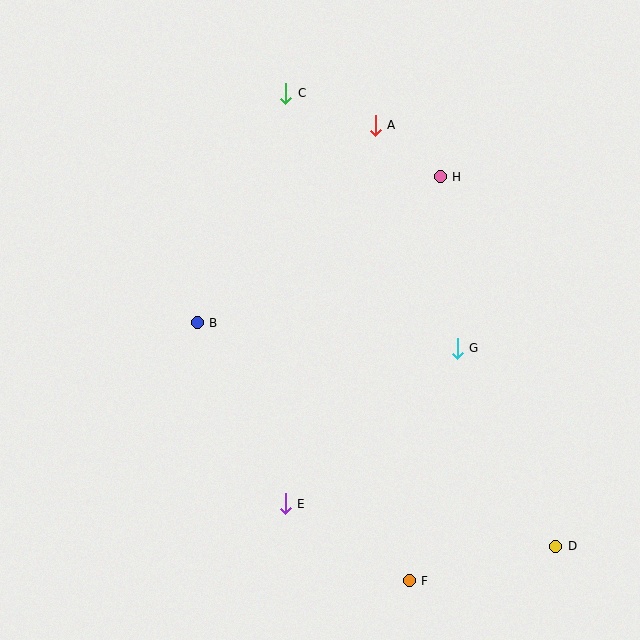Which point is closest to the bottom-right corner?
Point D is closest to the bottom-right corner.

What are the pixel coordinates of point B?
Point B is at (197, 323).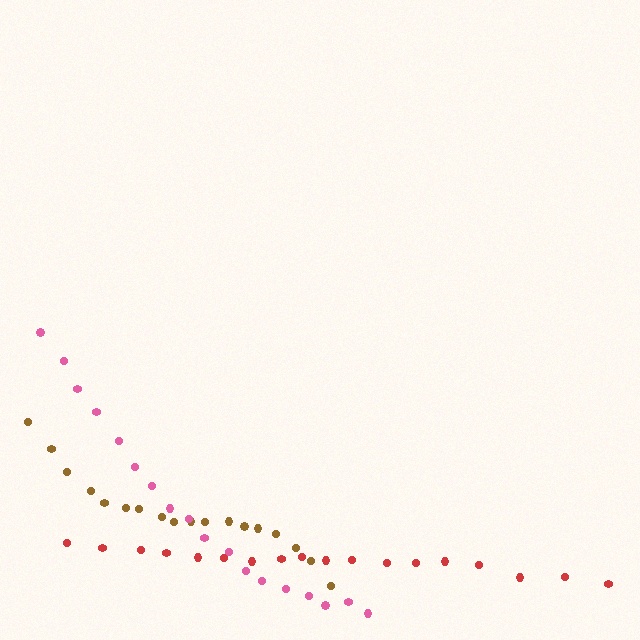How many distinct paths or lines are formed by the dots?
There are 3 distinct paths.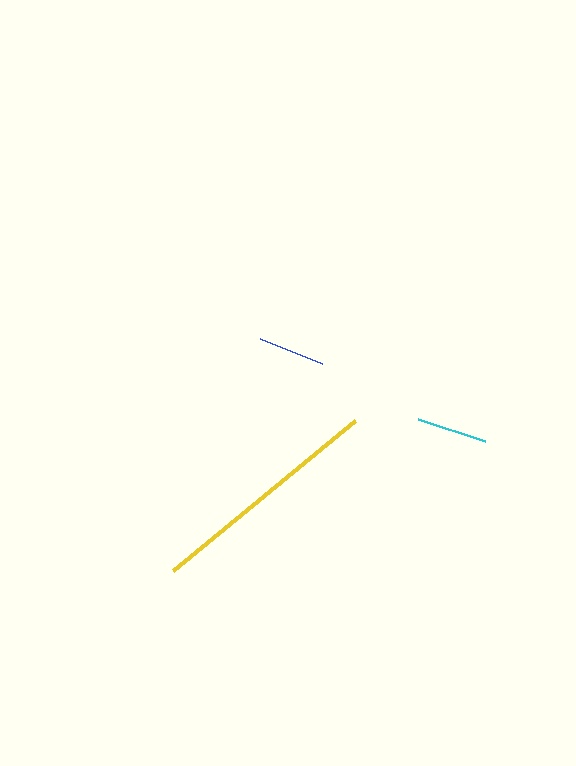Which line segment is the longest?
The yellow line is the longest at approximately 236 pixels.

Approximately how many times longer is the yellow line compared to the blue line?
The yellow line is approximately 3.5 times the length of the blue line.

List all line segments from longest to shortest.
From longest to shortest: yellow, cyan, blue.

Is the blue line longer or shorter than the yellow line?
The yellow line is longer than the blue line.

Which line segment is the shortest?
The blue line is the shortest at approximately 67 pixels.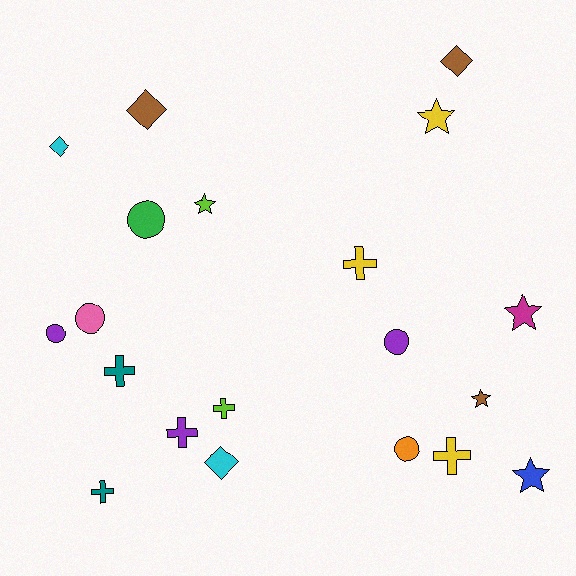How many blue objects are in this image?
There is 1 blue object.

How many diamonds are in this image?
There are 4 diamonds.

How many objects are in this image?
There are 20 objects.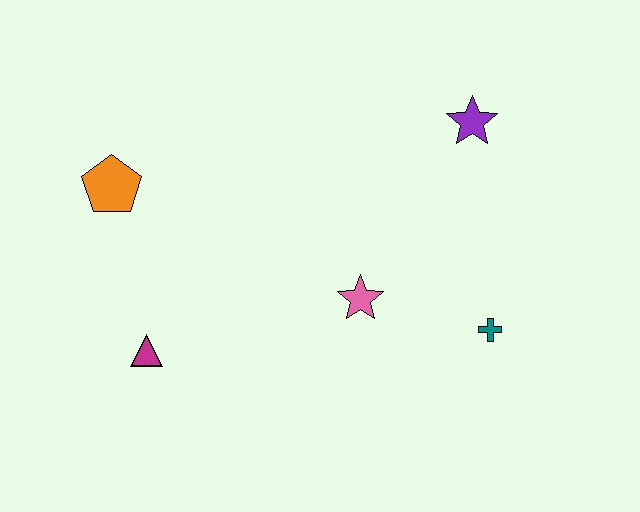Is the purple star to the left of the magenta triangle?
No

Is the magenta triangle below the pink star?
Yes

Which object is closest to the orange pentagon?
The magenta triangle is closest to the orange pentagon.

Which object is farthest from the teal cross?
The orange pentagon is farthest from the teal cross.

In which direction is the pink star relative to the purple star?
The pink star is below the purple star.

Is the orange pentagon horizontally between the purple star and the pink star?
No